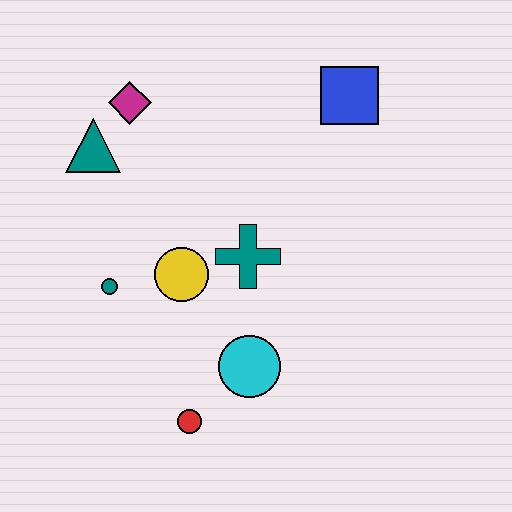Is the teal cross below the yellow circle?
No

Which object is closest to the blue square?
The teal cross is closest to the blue square.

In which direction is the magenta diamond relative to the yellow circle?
The magenta diamond is above the yellow circle.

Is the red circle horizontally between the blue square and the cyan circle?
No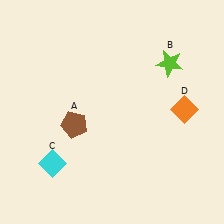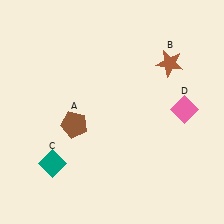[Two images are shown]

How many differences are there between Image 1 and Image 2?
There are 3 differences between the two images.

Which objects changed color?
B changed from lime to brown. C changed from cyan to teal. D changed from orange to pink.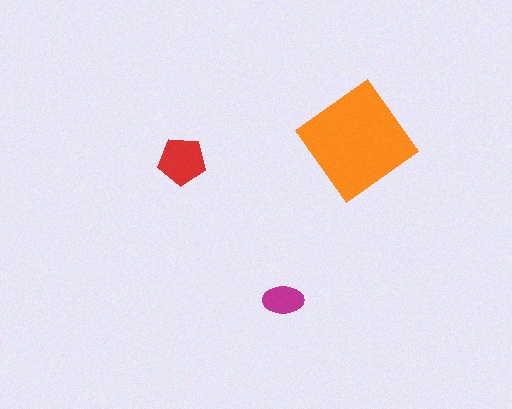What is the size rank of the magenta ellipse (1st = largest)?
3rd.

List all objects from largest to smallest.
The orange diamond, the red pentagon, the magenta ellipse.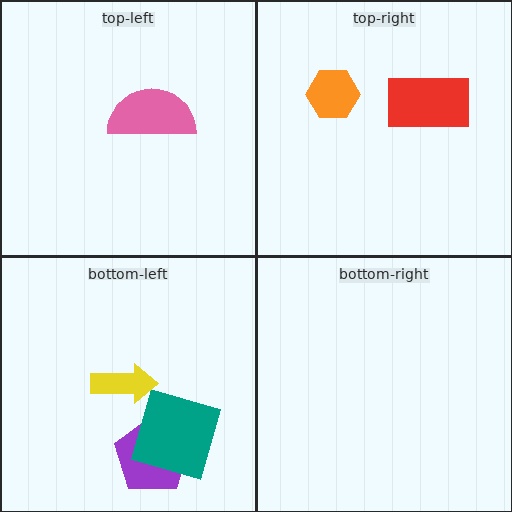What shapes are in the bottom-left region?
The purple pentagon, the teal square, the yellow arrow.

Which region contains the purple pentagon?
The bottom-left region.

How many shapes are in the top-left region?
1.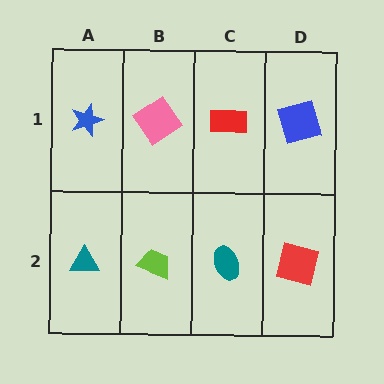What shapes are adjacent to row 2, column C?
A red rectangle (row 1, column C), a lime trapezoid (row 2, column B), a red square (row 2, column D).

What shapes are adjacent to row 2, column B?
A pink diamond (row 1, column B), a teal triangle (row 2, column A), a teal ellipse (row 2, column C).